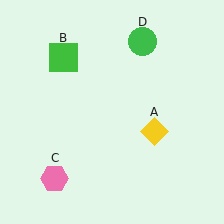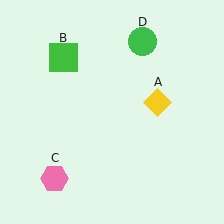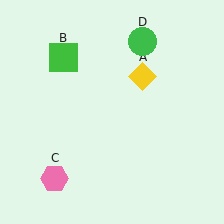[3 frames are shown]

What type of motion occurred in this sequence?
The yellow diamond (object A) rotated counterclockwise around the center of the scene.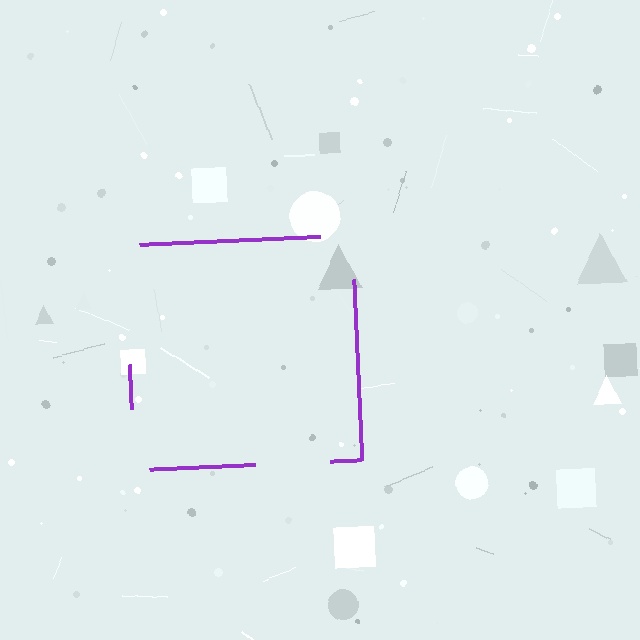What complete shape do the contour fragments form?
The contour fragments form a square.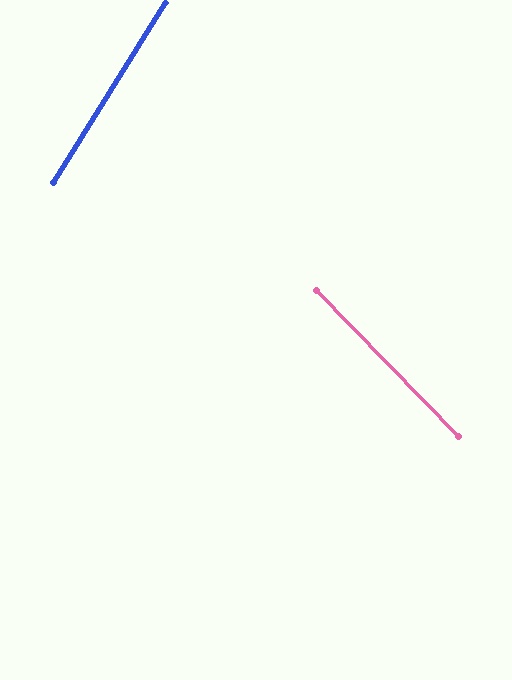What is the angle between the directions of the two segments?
Approximately 76 degrees.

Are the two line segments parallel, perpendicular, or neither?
Neither parallel nor perpendicular — they differ by about 76°.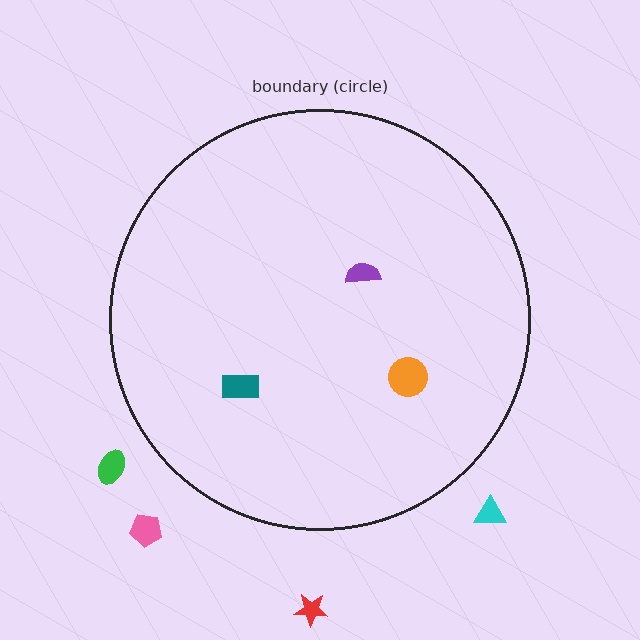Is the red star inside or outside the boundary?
Outside.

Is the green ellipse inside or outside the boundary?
Outside.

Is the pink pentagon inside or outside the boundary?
Outside.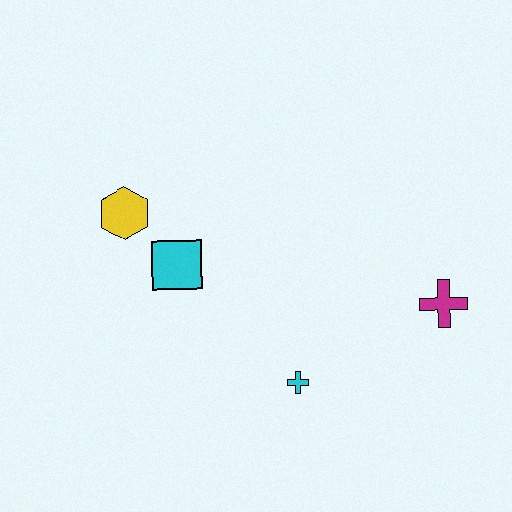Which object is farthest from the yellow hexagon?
The magenta cross is farthest from the yellow hexagon.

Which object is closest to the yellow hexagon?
The cyan square is closest to the yellow hexagon.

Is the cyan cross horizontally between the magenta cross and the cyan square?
Yes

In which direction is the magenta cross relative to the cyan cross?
The magenta cross is to the right of the cyan cross.